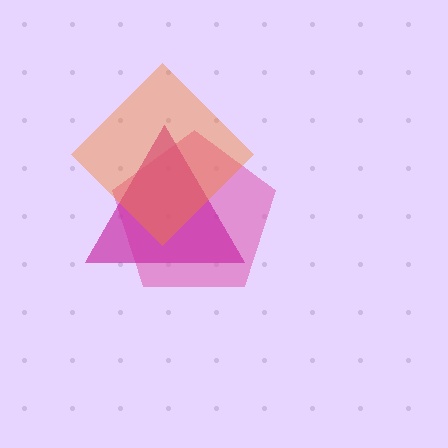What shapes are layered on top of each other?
The layered shapes are: a pink pentagon, a magenta triangle, an orange diamond.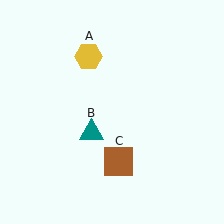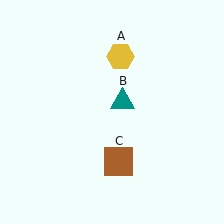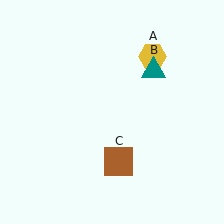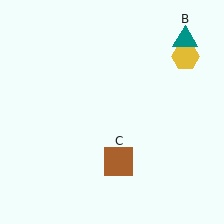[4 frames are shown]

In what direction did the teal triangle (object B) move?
The teal triangle (object B) moved up and to the right.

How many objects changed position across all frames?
2 objects changed position: yellow hexagon (object A), teal triangle (object B).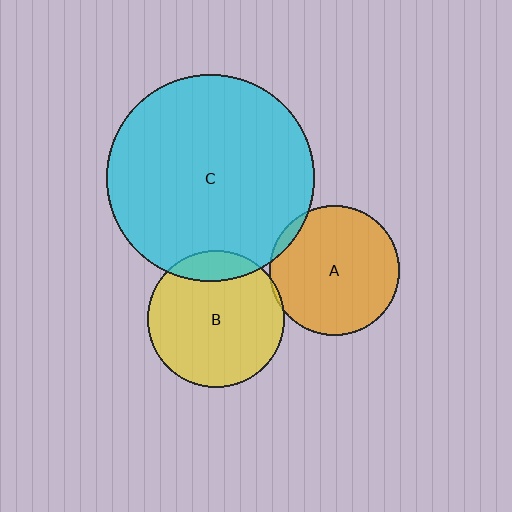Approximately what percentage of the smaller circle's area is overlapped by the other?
Approximately 5%.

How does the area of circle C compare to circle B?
Approximately 2.3 times.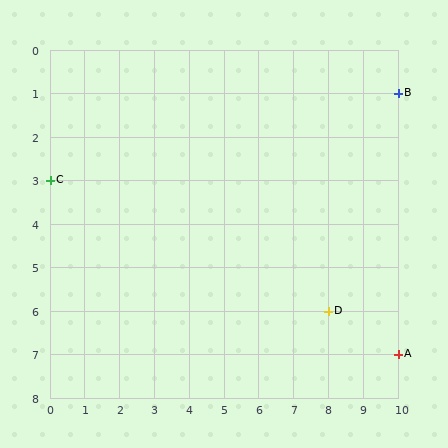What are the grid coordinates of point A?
Point A is at grid coordinates (10, 7).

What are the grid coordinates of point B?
Point B is at grid coordinates (10, 1).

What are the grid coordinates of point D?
Point D is at grid coordinates (8, 6).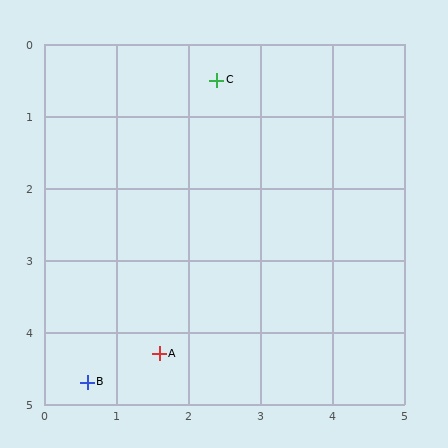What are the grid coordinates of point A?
Point A is at approximately (1.6, 4.3).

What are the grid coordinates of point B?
Point B is at approximately (0.6, 4.7).